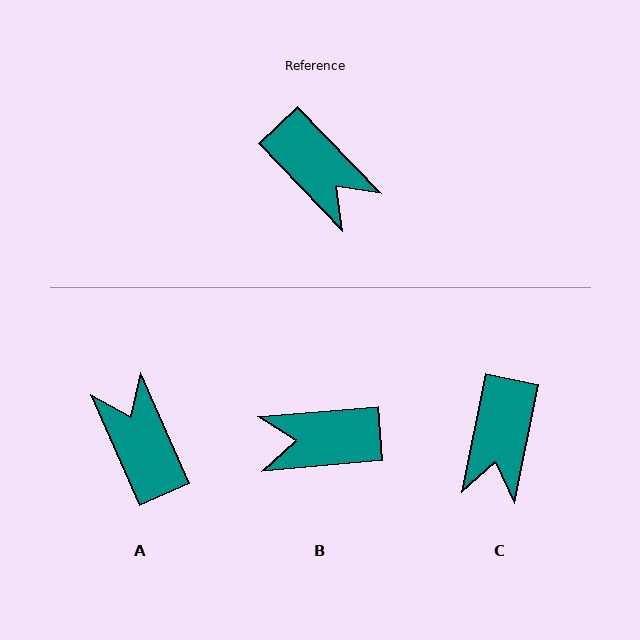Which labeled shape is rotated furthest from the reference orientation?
A, about 160 degrees away.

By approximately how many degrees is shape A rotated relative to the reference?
Approximately 160 degrees counter-clockwise.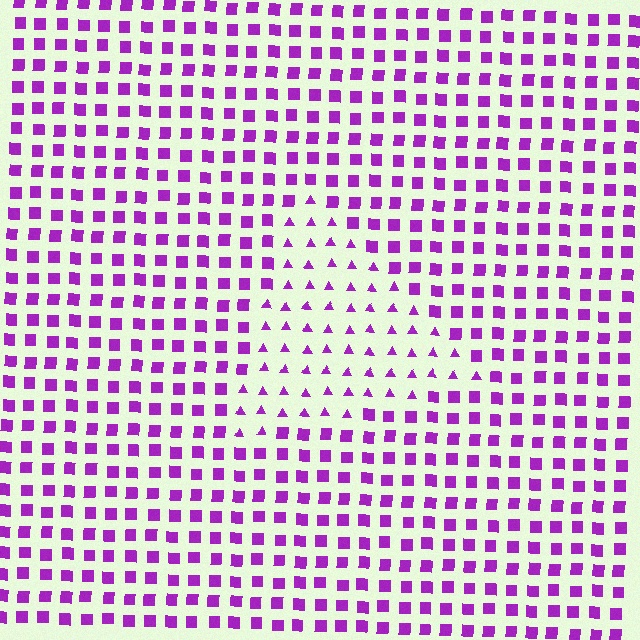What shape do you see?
I see a triangle.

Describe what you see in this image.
The image is filled with small purple elements arranged in a uniform grid. A triangle-shaped region contains triangles, while the surrounding area contains squares. The boundary is defined purely by the change in element shape.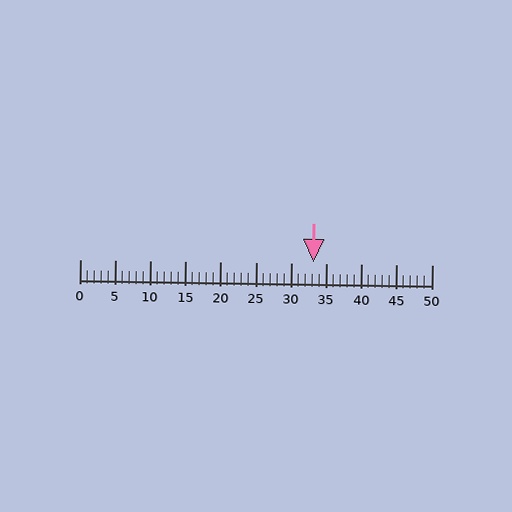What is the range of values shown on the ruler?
The ruler shows values from 0 to 50.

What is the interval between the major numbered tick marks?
The major tick marks are spaced 5 units apart.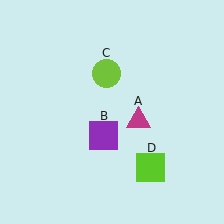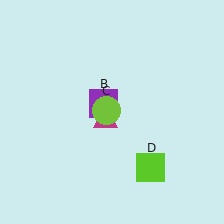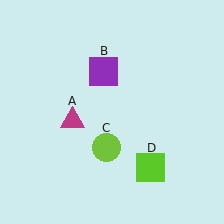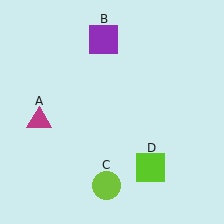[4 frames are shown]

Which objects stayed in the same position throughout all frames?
Lime square (object D) remained stationary.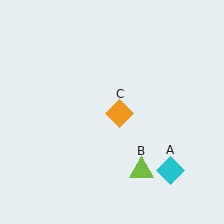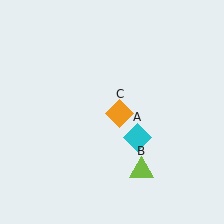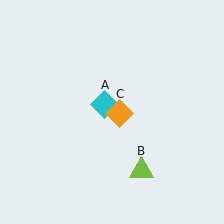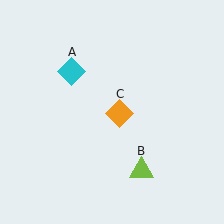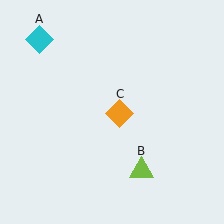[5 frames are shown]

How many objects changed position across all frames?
1 object changed position: cyan diamond (object A).